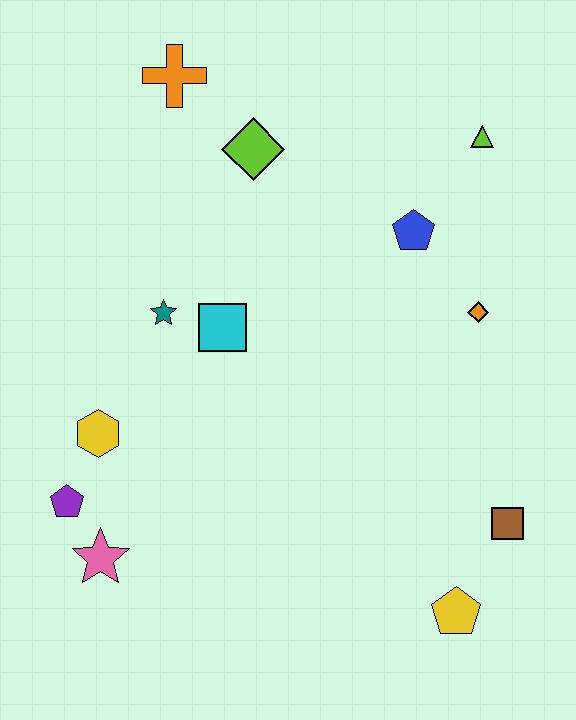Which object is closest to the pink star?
The purple pentagon is closest to the pink star.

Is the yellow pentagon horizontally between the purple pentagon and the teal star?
No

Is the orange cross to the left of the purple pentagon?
No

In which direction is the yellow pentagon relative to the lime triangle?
The yellow pentagon is below the lime triangle.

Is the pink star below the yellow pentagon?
No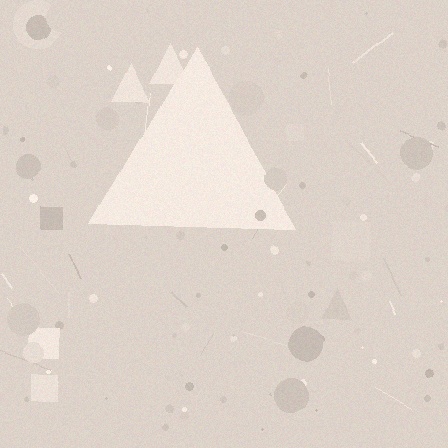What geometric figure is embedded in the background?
A triangle is embedded in the background.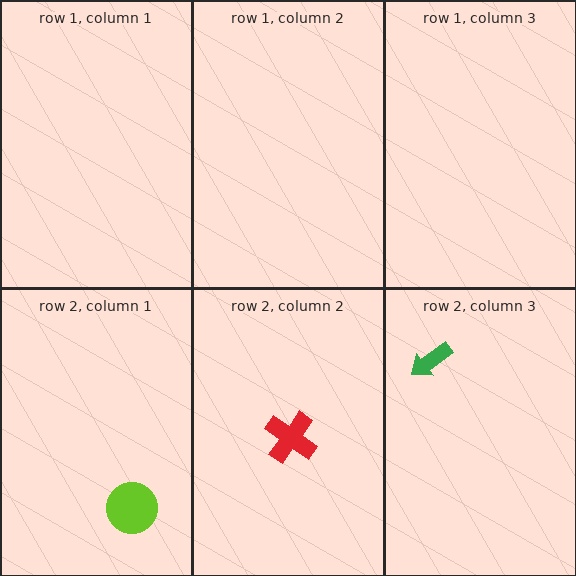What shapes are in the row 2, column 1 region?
The lime circle.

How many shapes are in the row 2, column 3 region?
1.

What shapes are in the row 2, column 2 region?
The red cross.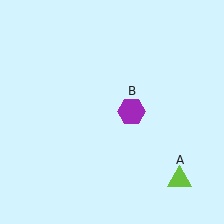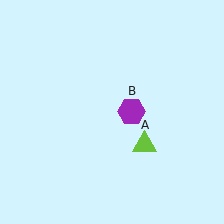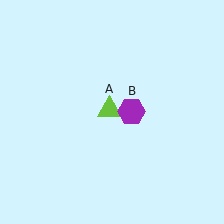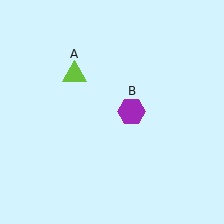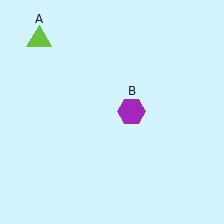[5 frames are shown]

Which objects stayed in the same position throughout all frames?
Purple hexagon (object B) remained stationary.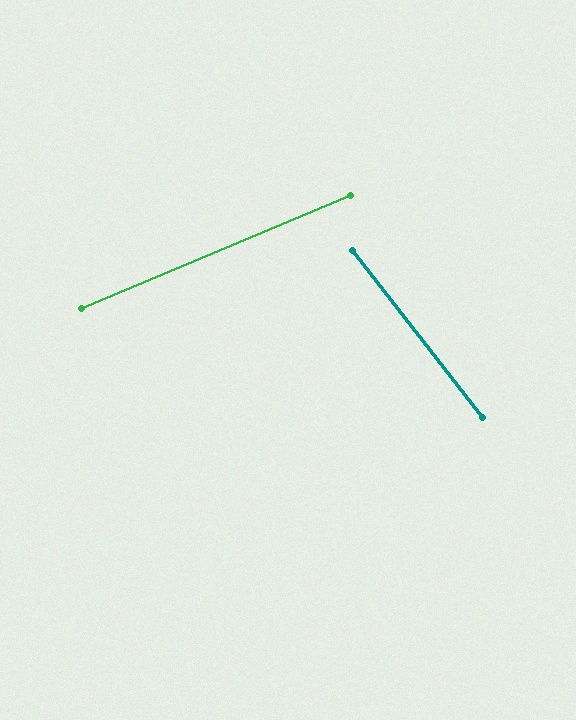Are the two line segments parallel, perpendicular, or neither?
Neither parallel nor perpendicular — they differ by about 75°.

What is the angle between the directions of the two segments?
Approximately 75 degrees.